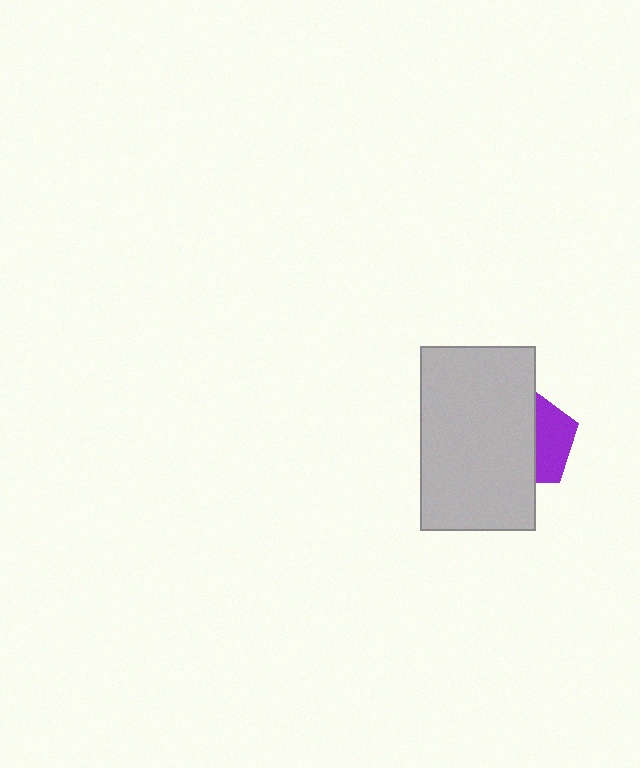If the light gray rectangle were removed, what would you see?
You would see the complete purple pentagon.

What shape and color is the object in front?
The object in front is a light gray rectangle.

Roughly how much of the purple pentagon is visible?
A small part of it is visible (roughly 40%).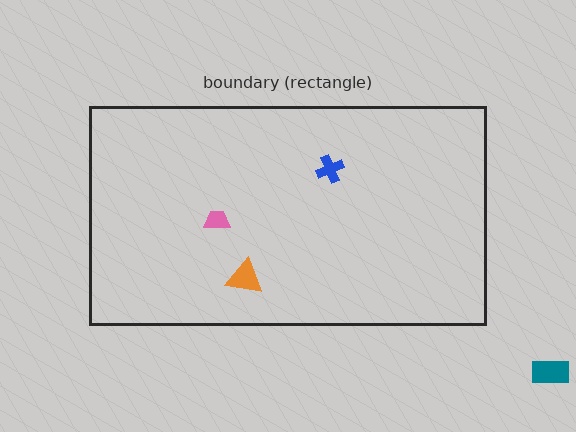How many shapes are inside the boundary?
3 inside, 1 outside.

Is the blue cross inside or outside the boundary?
Inside.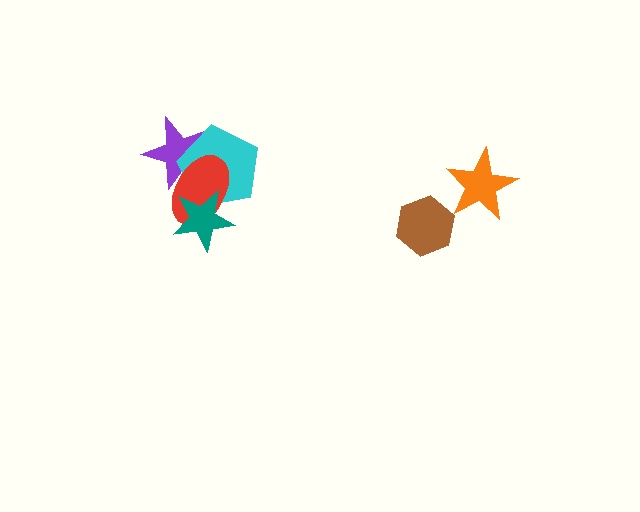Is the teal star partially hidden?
No, no other shape covers it.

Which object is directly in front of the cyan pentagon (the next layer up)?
The red ellipse is directly in front of the cyan pentagon.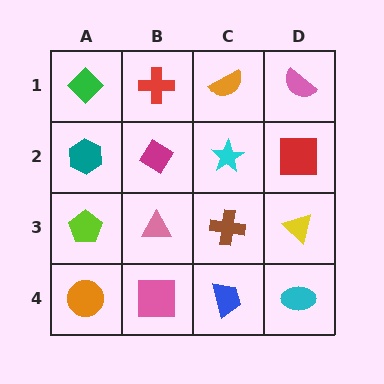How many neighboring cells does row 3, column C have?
4.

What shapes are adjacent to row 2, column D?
A pink semicircle (row 1, column D), a yellow triangle (row 3, column D), a cyan star (row 2, column C).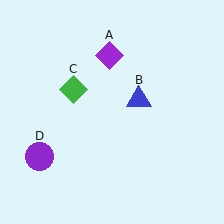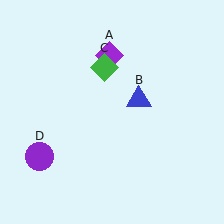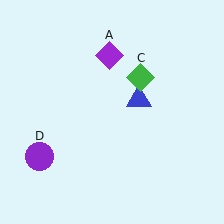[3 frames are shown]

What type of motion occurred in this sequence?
The green diamond (object C) rotated clockwise around the center of the scene.